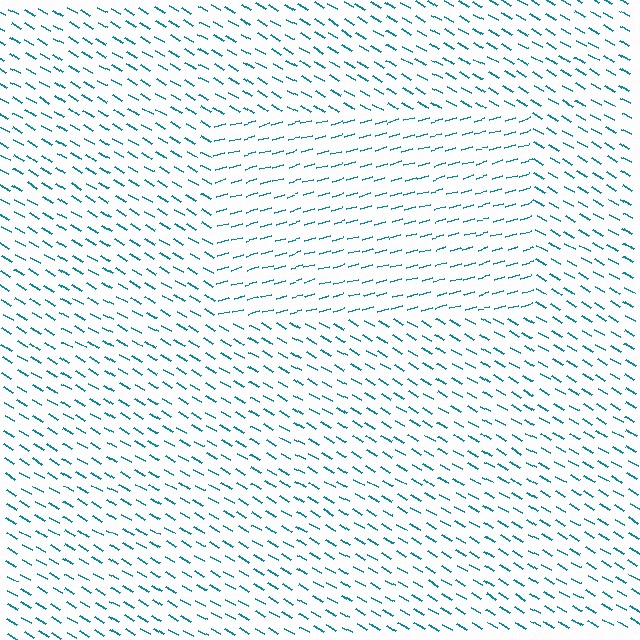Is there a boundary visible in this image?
Yes, there is a texture boundary formed by a change in line orientation.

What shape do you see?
I see a rectangle.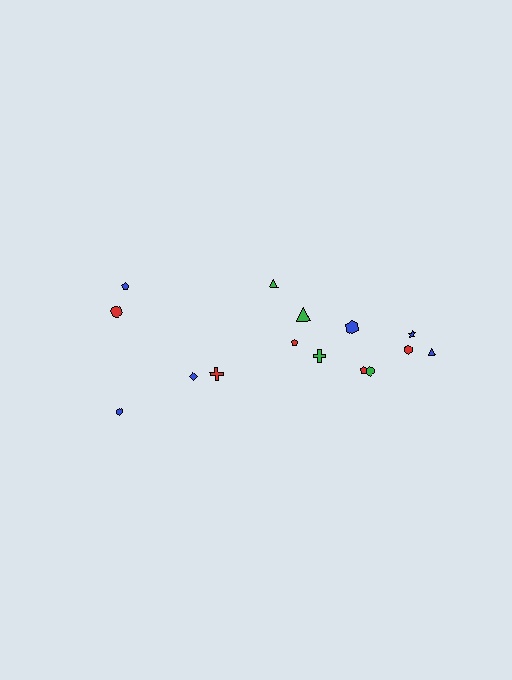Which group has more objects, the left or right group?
The right group.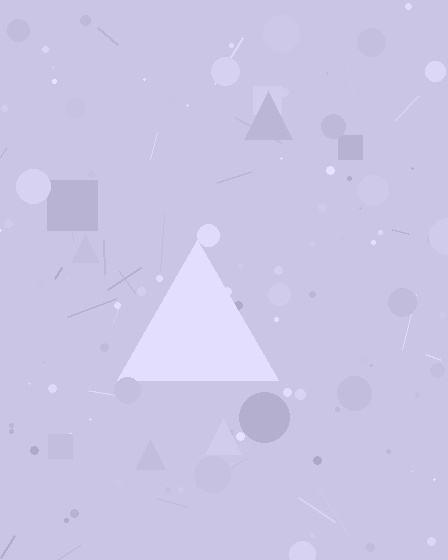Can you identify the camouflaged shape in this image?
The camouflaged shape is a triangle.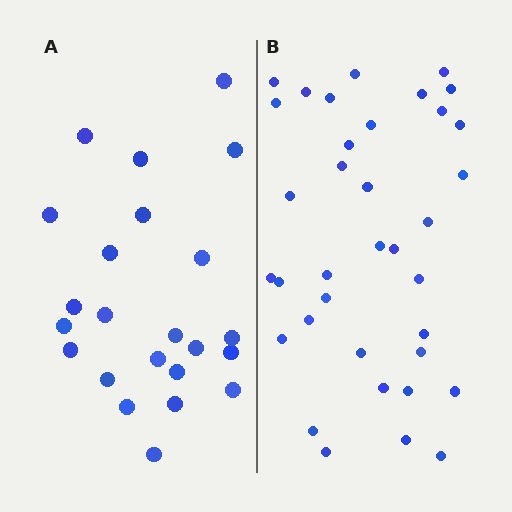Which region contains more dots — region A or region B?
Region B (the right region) has more dots.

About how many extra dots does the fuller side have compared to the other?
Region B has approximately 15 more dots than region A.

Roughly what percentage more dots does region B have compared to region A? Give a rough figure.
About 55% more.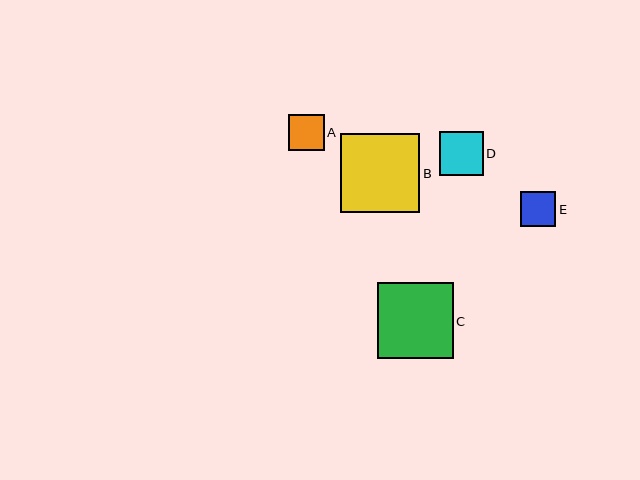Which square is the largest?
Square B is the largest with a size of approximately 79 pixels.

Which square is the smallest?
Square E is the smallest with a size of approximately 35 pixels.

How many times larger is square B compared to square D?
Square B is approximately 1.8 times the size of square D.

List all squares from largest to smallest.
From largest to smallest: B, C, D, A, E.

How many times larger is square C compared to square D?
Square C is approximately 1.8 times the size of square D.